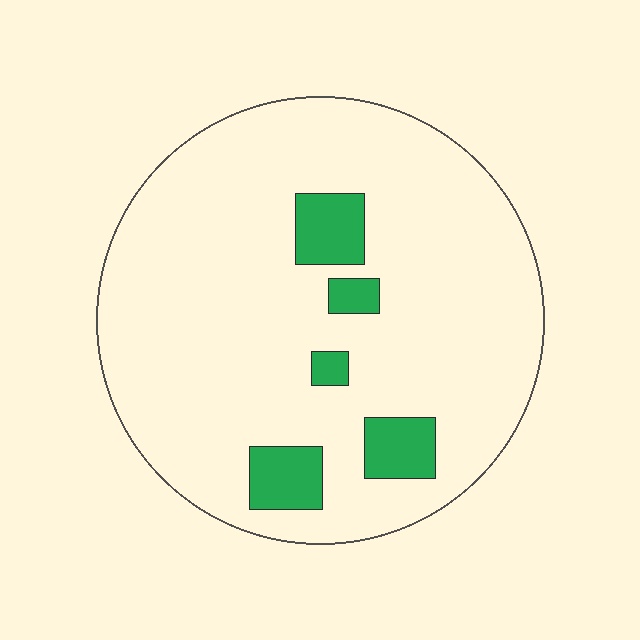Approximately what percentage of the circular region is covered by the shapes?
Approximately 10%.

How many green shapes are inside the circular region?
5.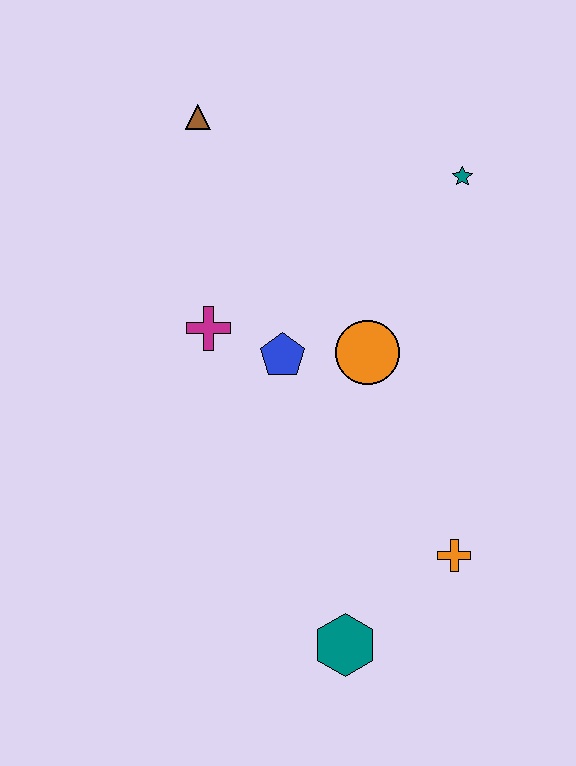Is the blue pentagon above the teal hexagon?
Yes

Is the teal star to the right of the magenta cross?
Yes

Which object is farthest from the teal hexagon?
The brown triangle is farthest from the teal hexagon.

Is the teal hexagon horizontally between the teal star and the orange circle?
No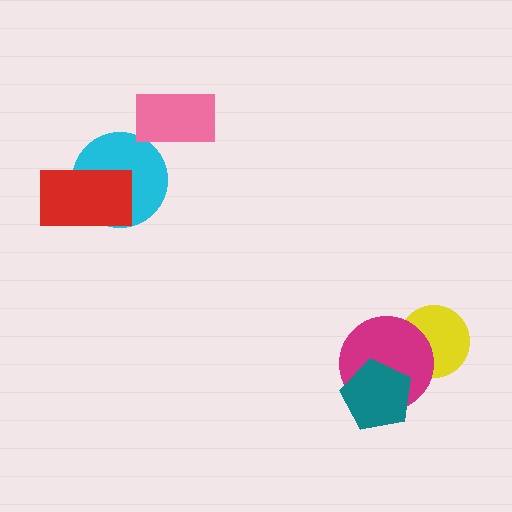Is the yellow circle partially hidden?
Yes, it is partially covered by another shape.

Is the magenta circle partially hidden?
Yes, it is partially covered by another shape.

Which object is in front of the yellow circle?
The magenta circle is in front of the yellow circle.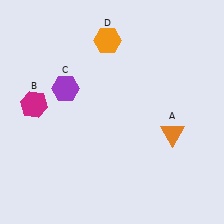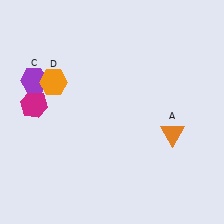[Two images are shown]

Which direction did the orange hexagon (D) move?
The orange hexagon (D) moved left.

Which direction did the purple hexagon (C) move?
The purple hexagon (C) moved left.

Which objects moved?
The objects that moved are: the purple hexagon (C), the orange hexagon (D).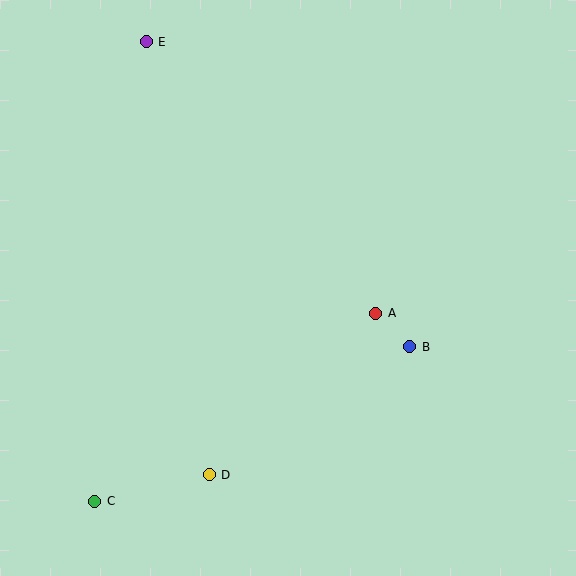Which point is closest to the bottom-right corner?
Point B is closest to the bottom-right corner.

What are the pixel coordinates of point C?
Point C is at (95, 501).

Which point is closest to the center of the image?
Point A at (376, 313) is closest to the center.